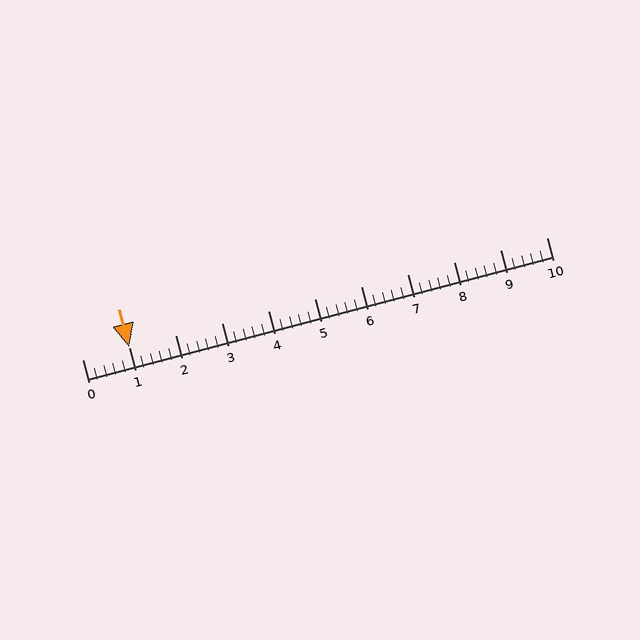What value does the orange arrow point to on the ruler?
The orange arrow points to approximately 1.0.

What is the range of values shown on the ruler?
The ruler shows values from 0 to 10.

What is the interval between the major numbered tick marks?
The major tick marks are spaced 1 units apart.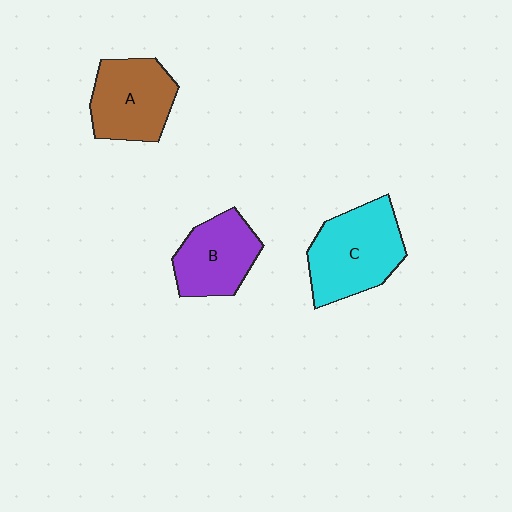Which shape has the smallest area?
Shape B (purple).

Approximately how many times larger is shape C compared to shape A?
Approximately 1.2 times.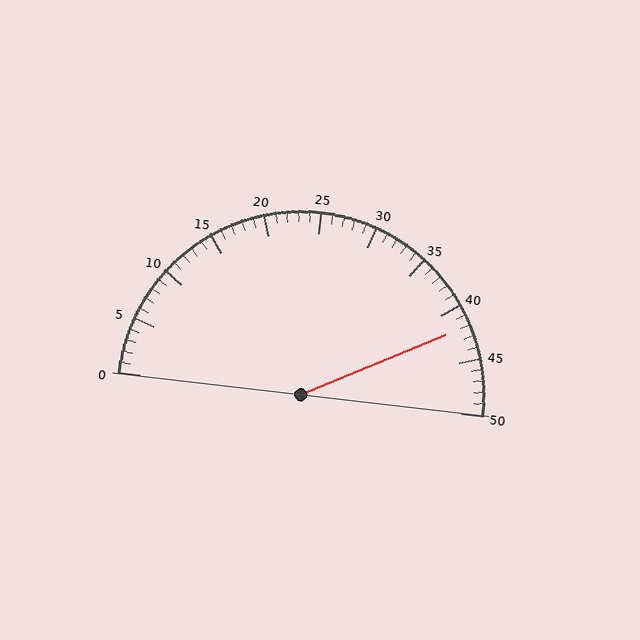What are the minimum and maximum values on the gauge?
The gauge ranges from 0 to 50.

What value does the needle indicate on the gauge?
The needle indicates approximately 42.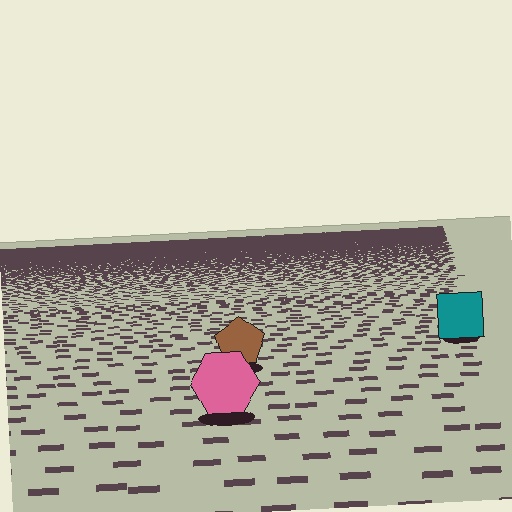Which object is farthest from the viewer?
The teal square is farthest from the viewer. It appears smaller and the ground texture around it is denser.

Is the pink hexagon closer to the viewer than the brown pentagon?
Yes. The pink hexagon is closer — you can tell from the texture gradient: the ground texture is coarser near it.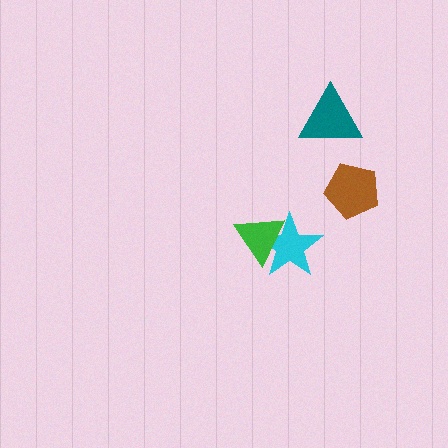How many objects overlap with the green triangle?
1 object overlaps with the green triangle.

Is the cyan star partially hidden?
Yes, it is partially covered by another shape.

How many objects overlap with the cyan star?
1 object overlaps with the cyan star.